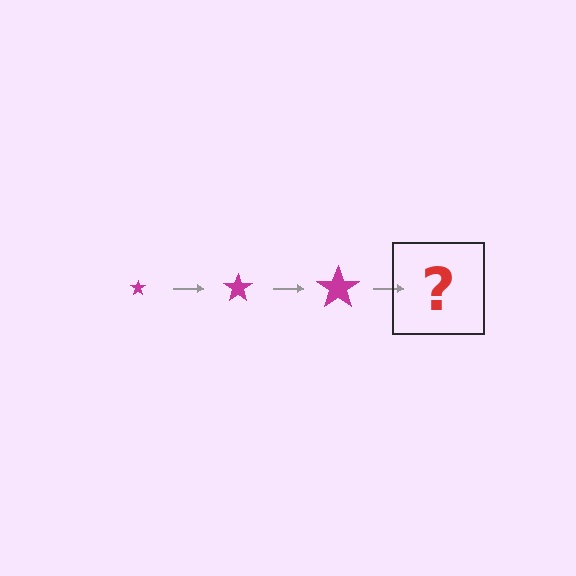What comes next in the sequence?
The next element should be a magenta star, larger than the previous one.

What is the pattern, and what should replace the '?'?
The pattern is that the star gets progressively larger each step. The '?' should be a magenta star, larger than the previous one.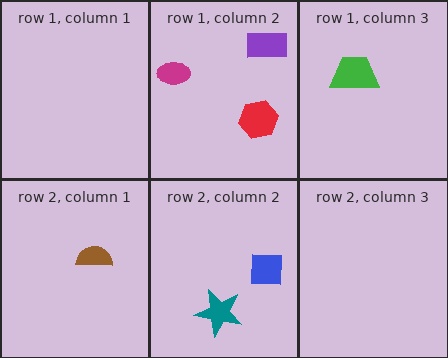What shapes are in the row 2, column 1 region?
The brown semicircle.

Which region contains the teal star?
The row 2, column 2 region.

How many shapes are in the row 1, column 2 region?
3.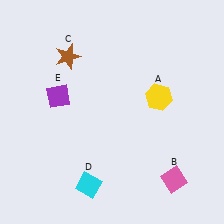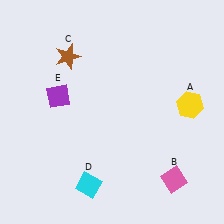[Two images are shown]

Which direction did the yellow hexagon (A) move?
The yellow hexagon (A) moved right.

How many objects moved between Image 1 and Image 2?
1 object moved between the two images.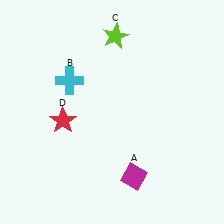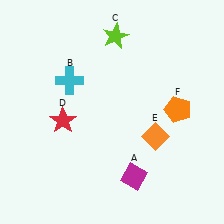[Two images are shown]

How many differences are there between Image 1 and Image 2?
There are 2 differences between the two images.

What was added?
An orange diamond (E), an orange pentagon (F) were added in Image 2.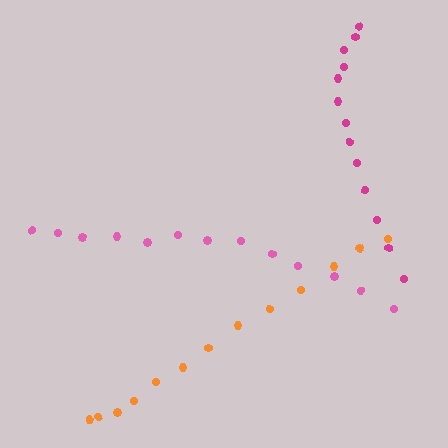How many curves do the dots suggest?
There are 3 distinct paths.